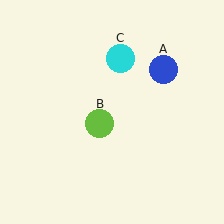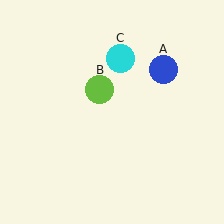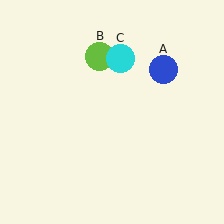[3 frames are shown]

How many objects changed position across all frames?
1 object changed position: lime circle (object B).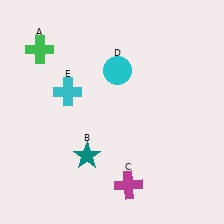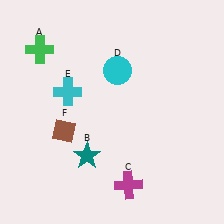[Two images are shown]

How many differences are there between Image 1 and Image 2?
There is 1 difference between the two images.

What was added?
A brown diamond (F) was added in Image 2.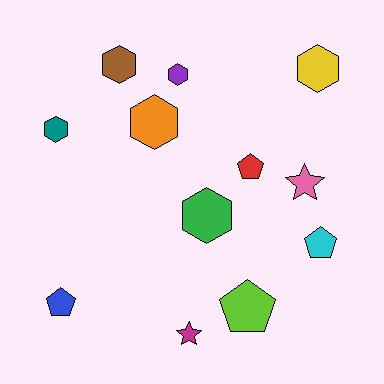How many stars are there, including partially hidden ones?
There are 2 stars.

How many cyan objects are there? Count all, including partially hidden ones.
There is 1 cyan object.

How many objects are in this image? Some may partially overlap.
There are 12 objects.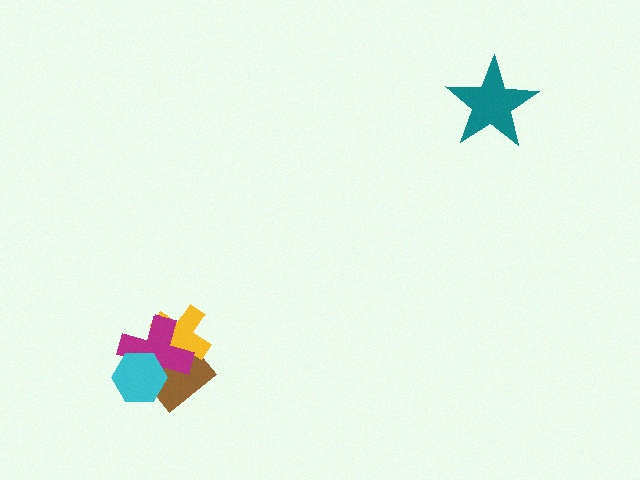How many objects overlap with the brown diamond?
3 objects overlap with the brown diamond.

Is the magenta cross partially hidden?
Yes, it is partially covered by another shape.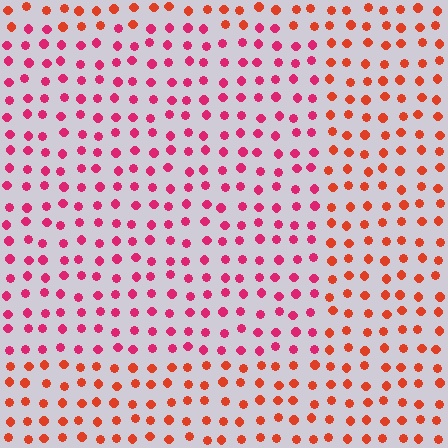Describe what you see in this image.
The image is filled with small red elements in a uniform arrangement. A rectangle-shaped region is visible where the elements are tinted to a slightly different hue, forming a subtle color boundary.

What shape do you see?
I see a rectangle.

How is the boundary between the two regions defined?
The boundary is defined purely by a slight shift in hue (about 34 degrees). Spacing, size, and orientation are identical on both sides.